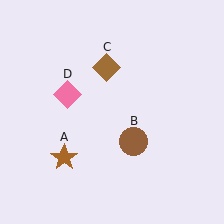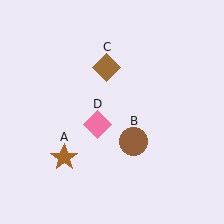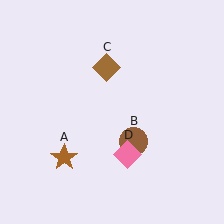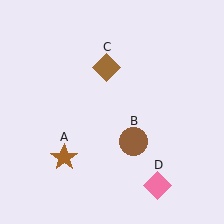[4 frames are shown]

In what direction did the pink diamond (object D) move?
The pink diamond (object D) moved down and to the right.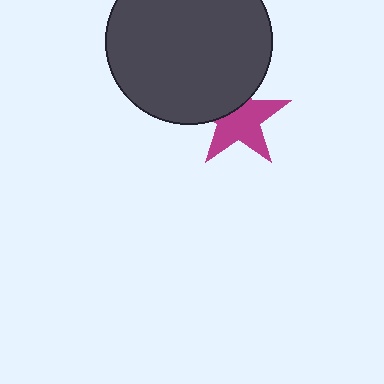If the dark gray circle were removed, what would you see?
You would see the complete magenta star.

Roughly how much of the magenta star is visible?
Most of it is visible (roughly 65%).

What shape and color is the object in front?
The object in front is a dark gray circle.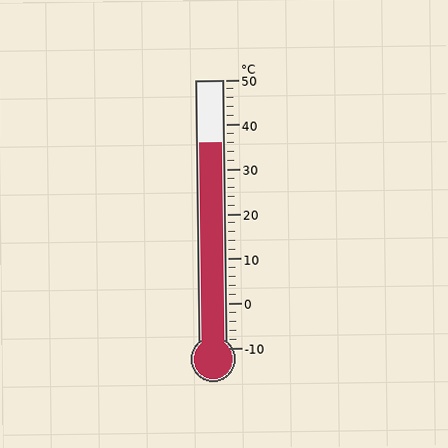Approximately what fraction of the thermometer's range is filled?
The thermometer is filled to approximately 75% of its range.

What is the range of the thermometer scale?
The thermometer scale ranges from -10°C to 50°C.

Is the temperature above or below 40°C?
The temperature is below 40°C.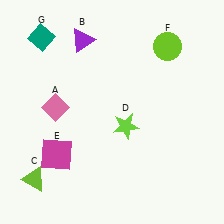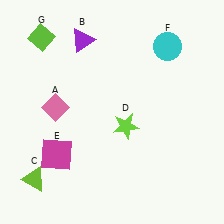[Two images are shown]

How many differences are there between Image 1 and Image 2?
There are 2 differences between the two images.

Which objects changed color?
F changed from lime to cyan. G changed from teal to lime.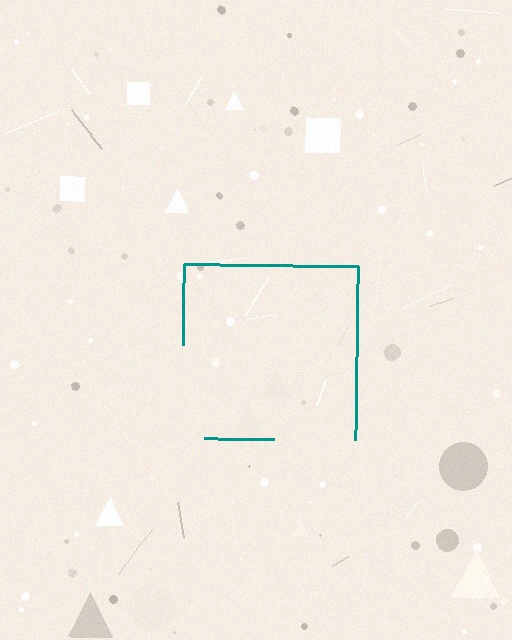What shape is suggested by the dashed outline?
The dashed outline suggests a square.